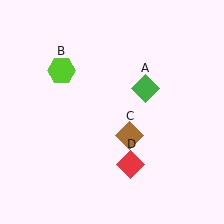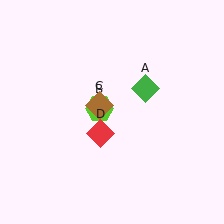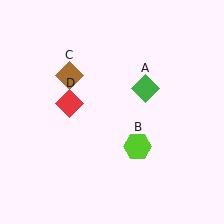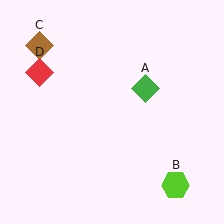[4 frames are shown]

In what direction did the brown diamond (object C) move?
The brown diamond (object C) moved up and to the left.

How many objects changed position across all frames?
3 objects changed position: lime hexagon (object B), brown diamond (object C), red diamond (object D).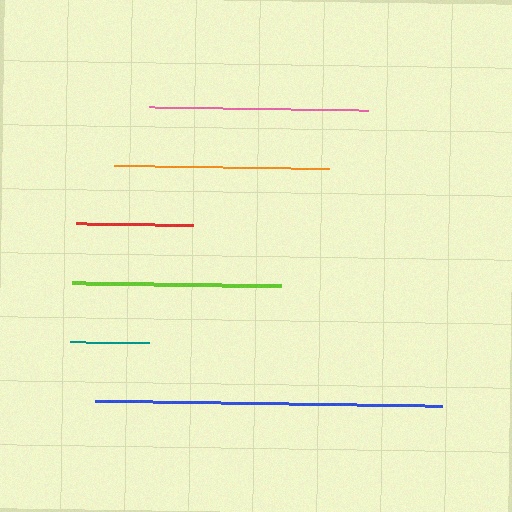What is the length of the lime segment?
The lime segment is approximately 209 pixels long.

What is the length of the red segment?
The red segment is approximately 117 pixels long.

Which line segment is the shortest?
The teal line is the shortest at approximately 78 pixels.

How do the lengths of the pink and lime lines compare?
The pink and lime lines are approximately the same length.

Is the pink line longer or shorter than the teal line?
The pink line is longer than the teal line.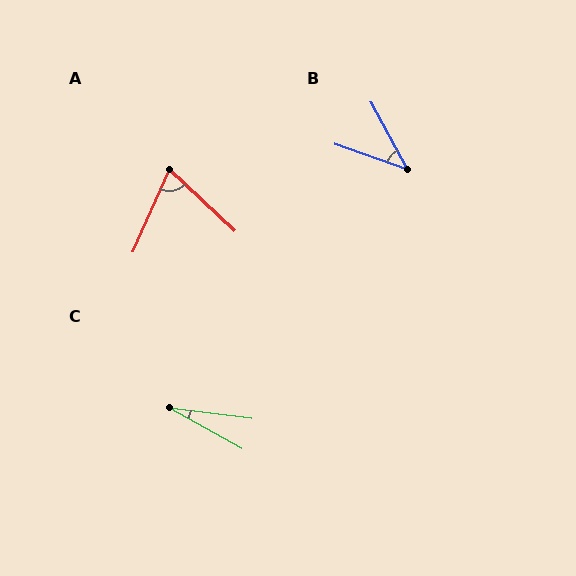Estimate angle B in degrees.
Approximately 43 degrees.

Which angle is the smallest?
C, at approximately 22 degrees.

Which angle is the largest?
A, at approximately 71 degrees.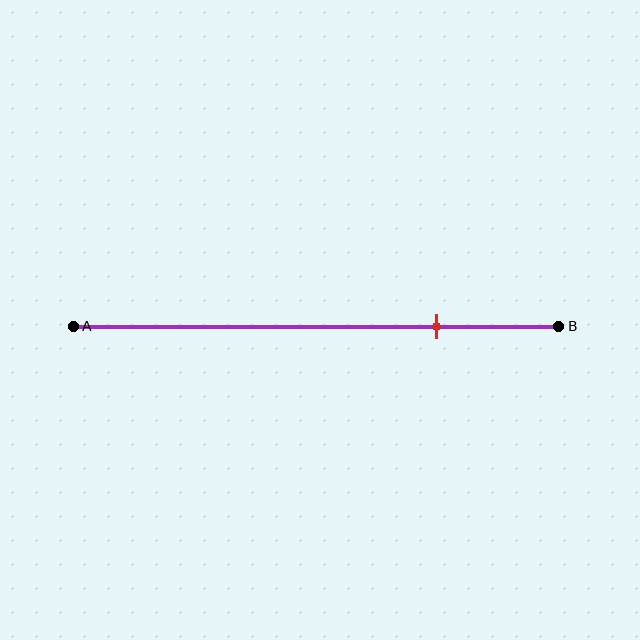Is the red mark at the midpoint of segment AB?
No, the mark is at about 75% from A, not at the 50% midpoint.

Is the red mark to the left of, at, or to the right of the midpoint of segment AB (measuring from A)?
The red mark is to the right of the midpoint of segment AB.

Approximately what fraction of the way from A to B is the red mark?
The red mark is approximately 75% of the way from A to B.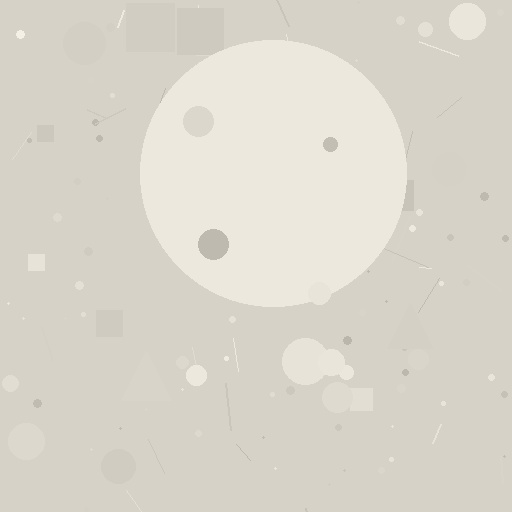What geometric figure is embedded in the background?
A circle is embedded in the background.